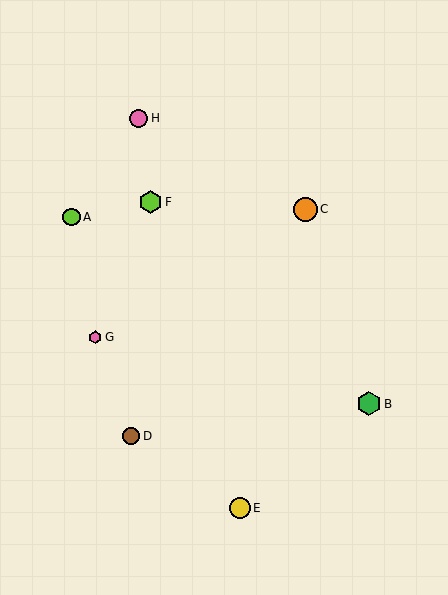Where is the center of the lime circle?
The center of the lime circle is at (72, 217).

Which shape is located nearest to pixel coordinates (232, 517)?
The yellow circle (labeled E) at (240, 508) is nearest to that location.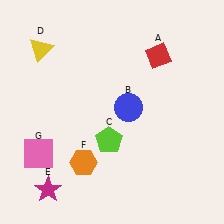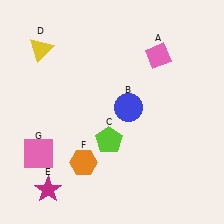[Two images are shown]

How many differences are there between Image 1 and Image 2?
There is 1 difference between the two images.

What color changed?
The diamond (A) changed from red in Image 1 to pink in Image 2.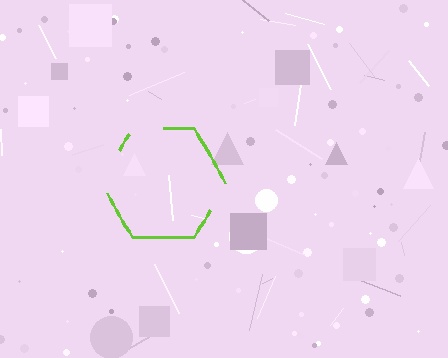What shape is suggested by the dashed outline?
The dashed outline suggests a hexagon.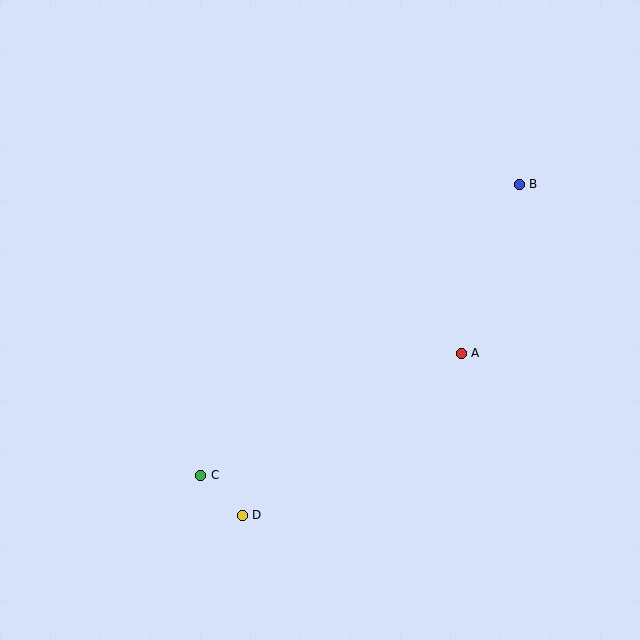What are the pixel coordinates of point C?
Point C is at (201, 475).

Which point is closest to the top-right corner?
Point B is closest to the top-right corner.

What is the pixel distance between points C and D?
The distance between C and D is 58 pixels.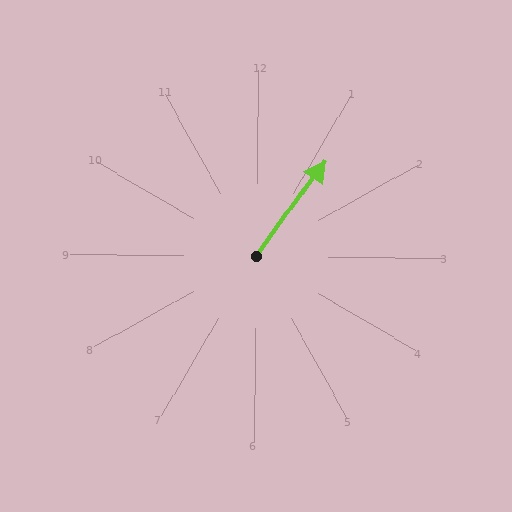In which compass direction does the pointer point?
Northeast.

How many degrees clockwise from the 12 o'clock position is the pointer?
Approximately 36 degrees.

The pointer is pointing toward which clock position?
Roughly 1 o'clock.